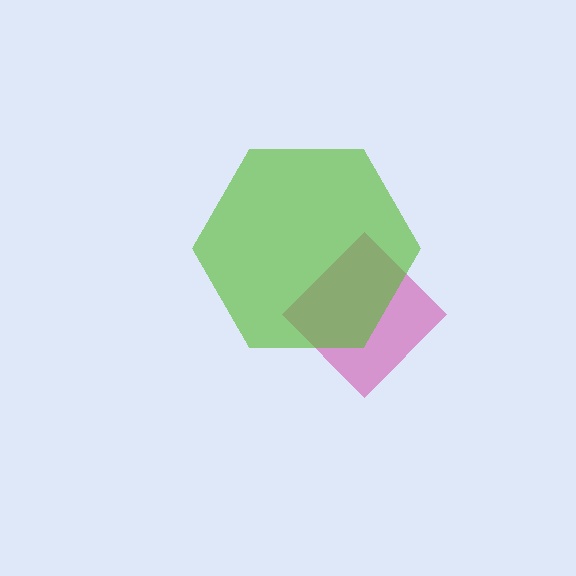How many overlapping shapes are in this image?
There are 2 overlapping shapes in the image.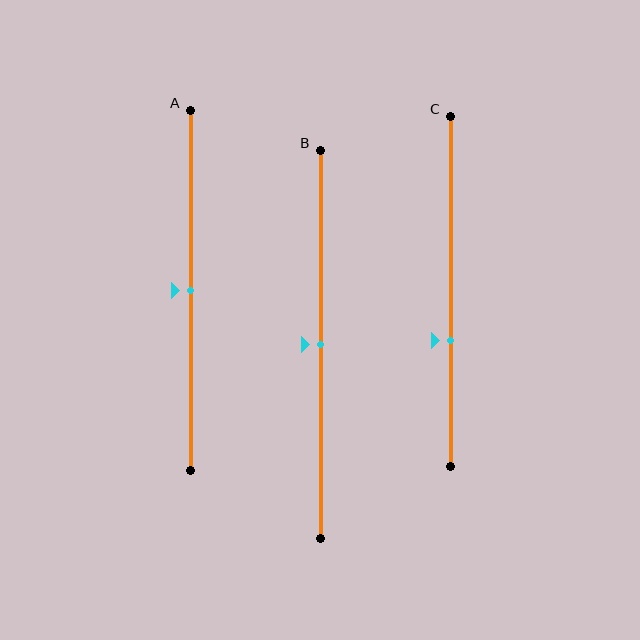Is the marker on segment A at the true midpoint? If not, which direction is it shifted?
Yes, the marker on segment A is at the true midpoint.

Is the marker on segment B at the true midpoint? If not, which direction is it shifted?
Yes, the marker on segment B is at the true midpoint.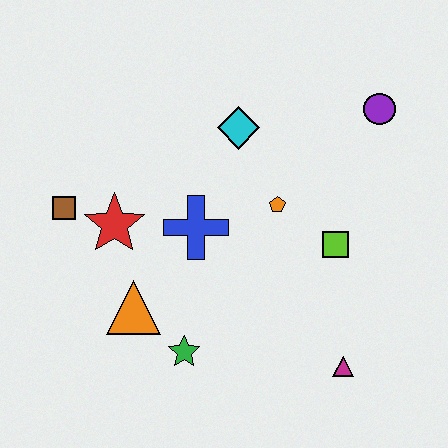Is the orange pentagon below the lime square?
No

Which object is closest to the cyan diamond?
The orange pentagon is closest to the cyan diamond.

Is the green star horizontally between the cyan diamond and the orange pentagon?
No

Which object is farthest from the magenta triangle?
The brown square is farthest from the magenta triangle.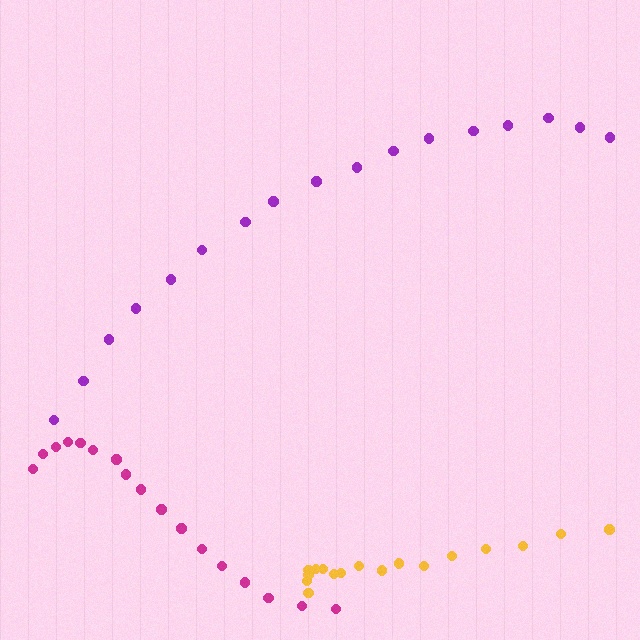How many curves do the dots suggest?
There are 3 distinct paths.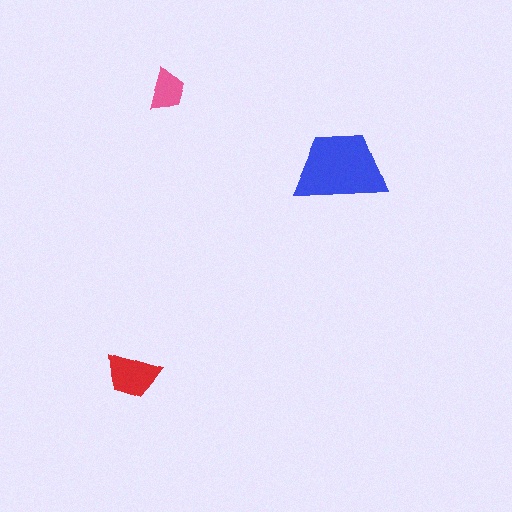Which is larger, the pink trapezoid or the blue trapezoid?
The blue one.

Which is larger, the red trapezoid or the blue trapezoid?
The blue one.